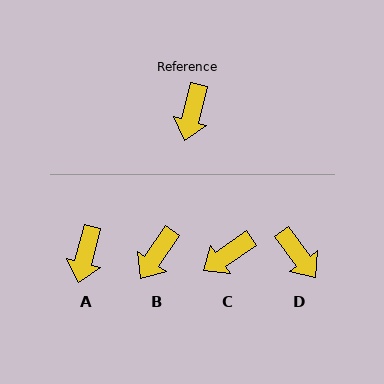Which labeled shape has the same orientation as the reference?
A.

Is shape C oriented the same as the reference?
No, it is off by about 41 degrees.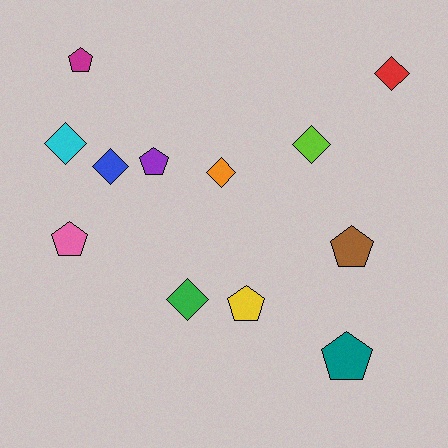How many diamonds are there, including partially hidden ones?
There are 6 diamonds.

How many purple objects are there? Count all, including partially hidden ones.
There is 1 purple object.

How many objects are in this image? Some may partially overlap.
There are 12 objects.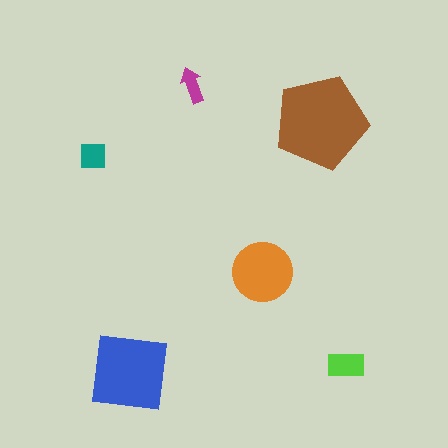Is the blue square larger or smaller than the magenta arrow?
Larger.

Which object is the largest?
The brown pentagon.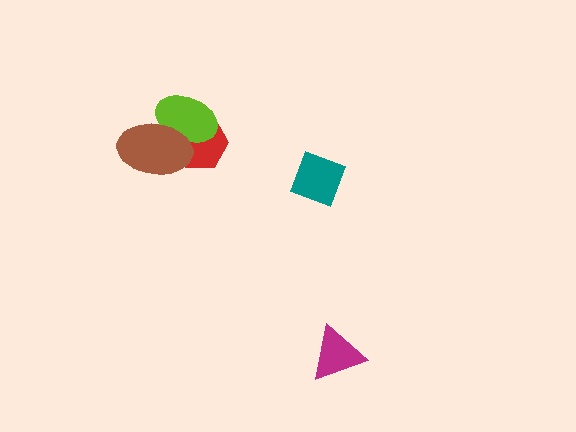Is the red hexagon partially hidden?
Yes, it is partially covered by another shape.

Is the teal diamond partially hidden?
No, no other shape covers it.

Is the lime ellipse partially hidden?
Yes, it is partially covered by another shape.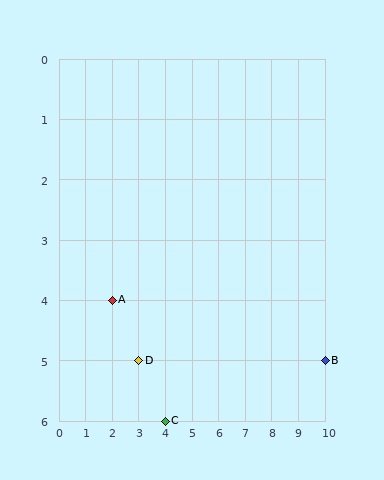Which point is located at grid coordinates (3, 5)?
Point D is at (3, 5).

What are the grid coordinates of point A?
Point A is at grid coordinates (2, 4).